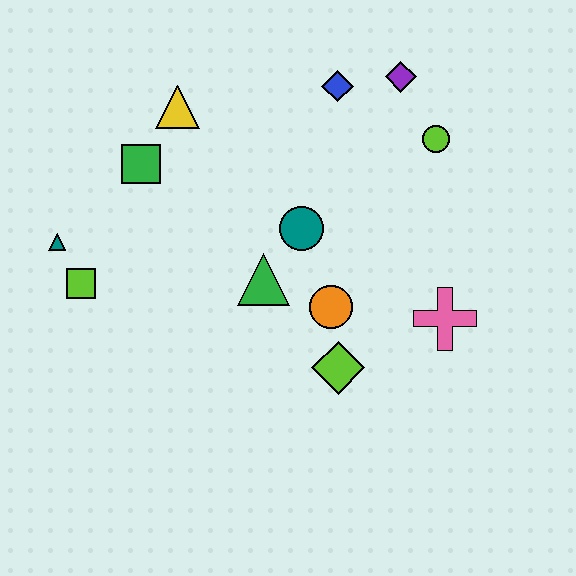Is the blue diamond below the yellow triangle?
No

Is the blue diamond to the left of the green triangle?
No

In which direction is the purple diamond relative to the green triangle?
The purple diamond is above the green triangle.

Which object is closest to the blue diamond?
The purple diamond is closest to the blue diamond.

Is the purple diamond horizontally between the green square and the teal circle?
No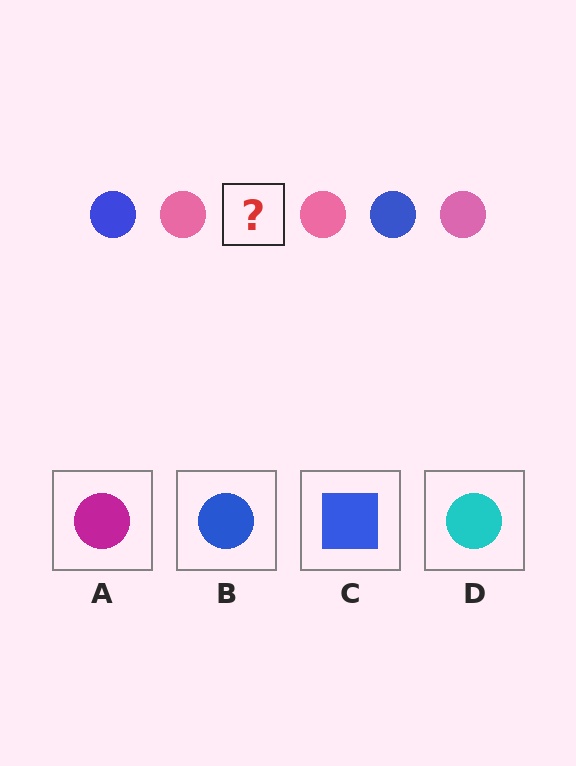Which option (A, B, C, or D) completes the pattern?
B.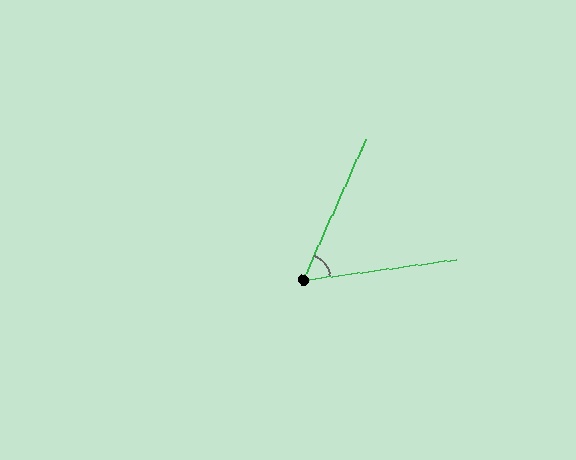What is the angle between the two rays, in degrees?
Approximately 58 degrees.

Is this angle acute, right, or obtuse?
It is acute.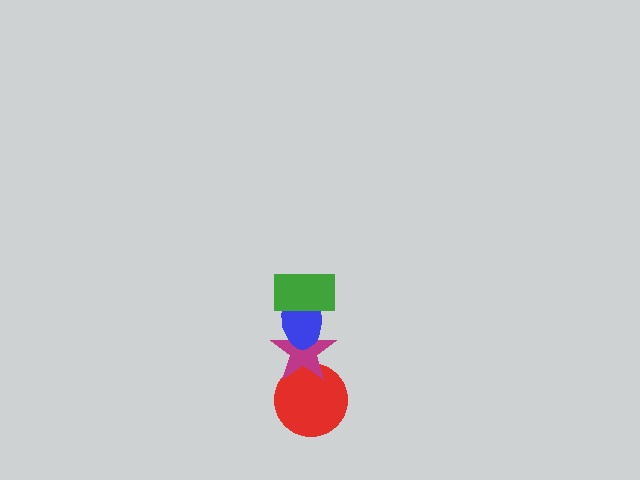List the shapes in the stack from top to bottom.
From top to bottom: the green rectangle, the blue ellipse, the magenta star, the red circle.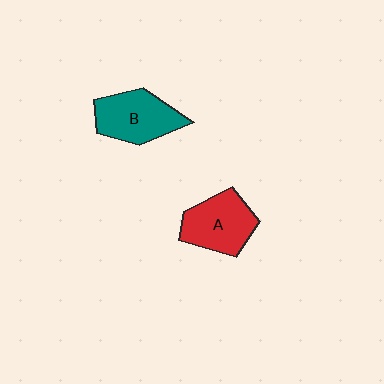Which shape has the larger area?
Shape B (teal).